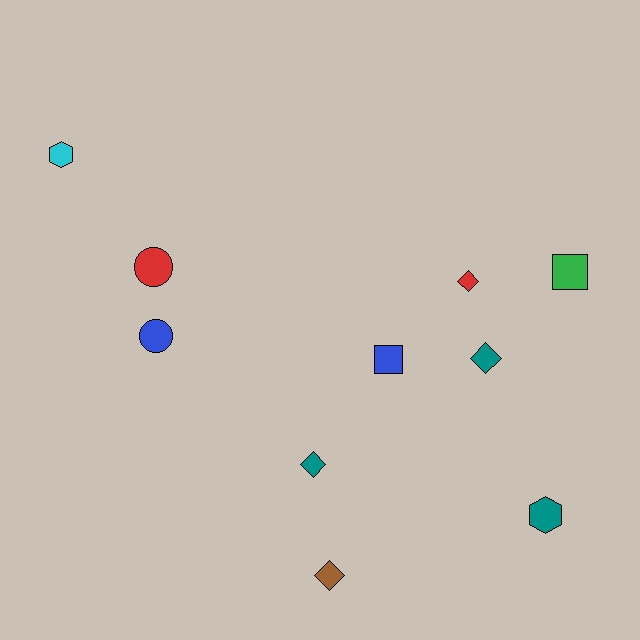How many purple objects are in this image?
There are no purple objects.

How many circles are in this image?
There are 2 circles.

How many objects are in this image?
There are 10 objects.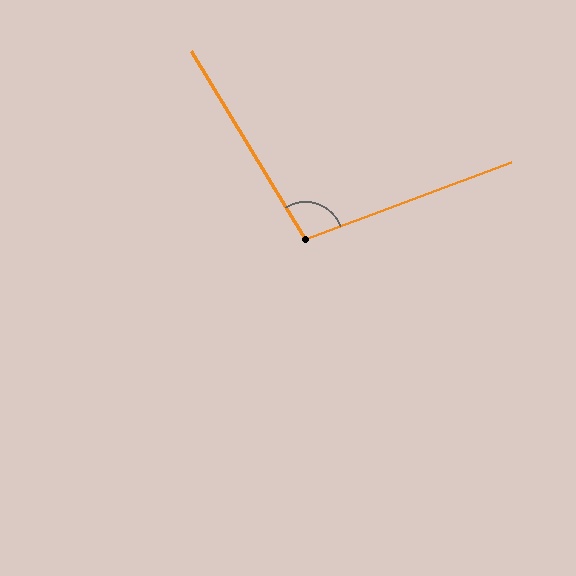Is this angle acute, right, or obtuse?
It is obtuse.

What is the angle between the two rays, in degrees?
Approximately 100 degrees.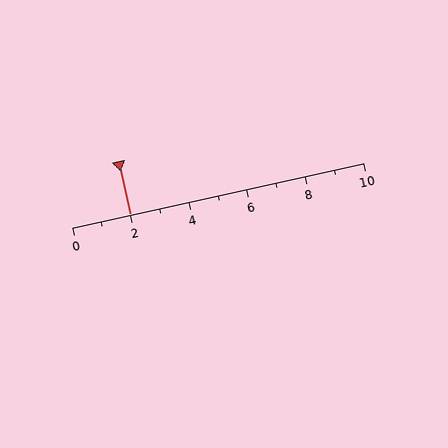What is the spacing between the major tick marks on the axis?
The major ticks are spaced 2 apart.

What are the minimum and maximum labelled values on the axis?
The axis runs from 0 to 10.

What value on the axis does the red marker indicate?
The marker indicates approximately 2.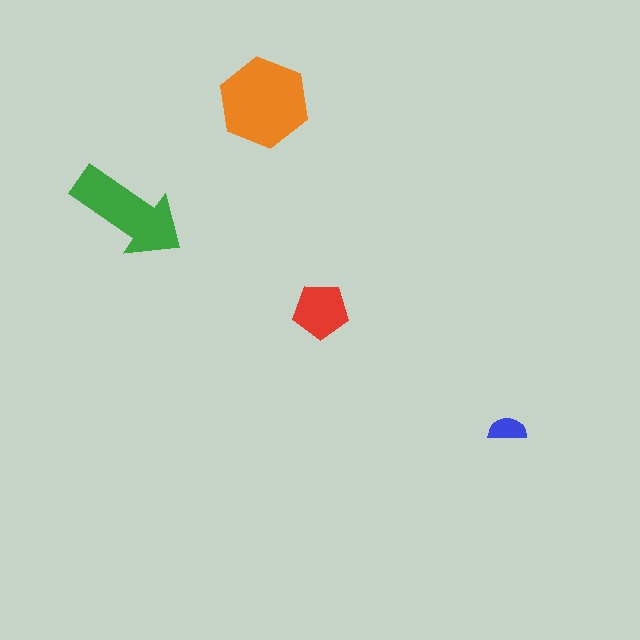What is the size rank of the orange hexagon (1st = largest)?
1st.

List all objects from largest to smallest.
The orange hexagon, the green arrow, the red pentagon, the blue semicircle.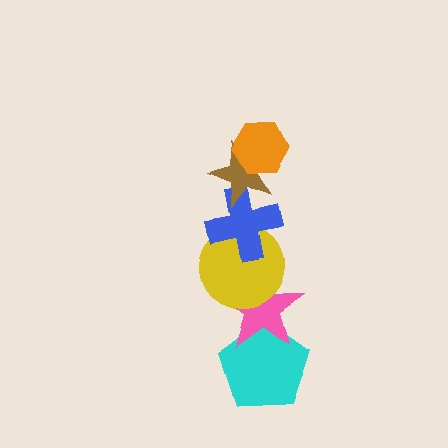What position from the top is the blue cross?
The blue cross is 3rd from the top.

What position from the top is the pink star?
The pink star is 5th from the top.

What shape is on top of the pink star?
The yellow circle is on top of the pink star.